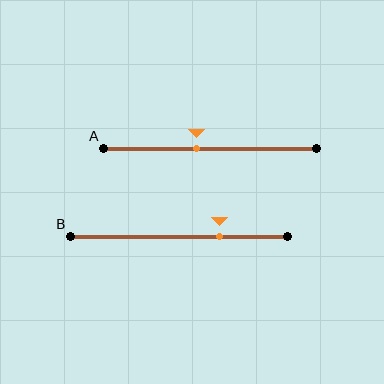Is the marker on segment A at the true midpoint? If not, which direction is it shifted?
No, the marker on segment A is shifted to the left by about 6% of the segment length.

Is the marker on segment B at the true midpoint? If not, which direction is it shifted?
No, the marker on segment B is shifted to the right by about 19% of the segment length.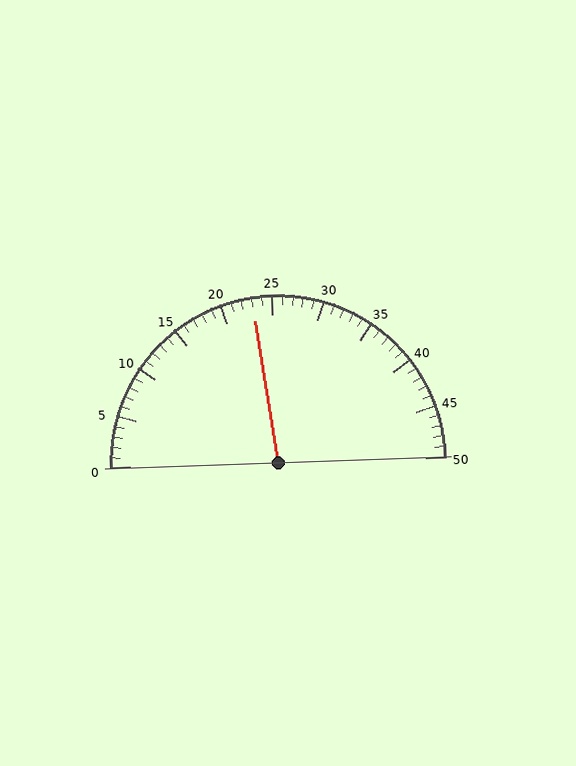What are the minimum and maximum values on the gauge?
The gauge ranges from 0 to 50.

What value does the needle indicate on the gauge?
The needle indicates approximately 23.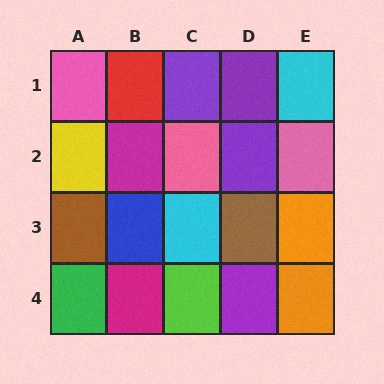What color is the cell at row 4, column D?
Purple.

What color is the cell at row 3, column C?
Cyan.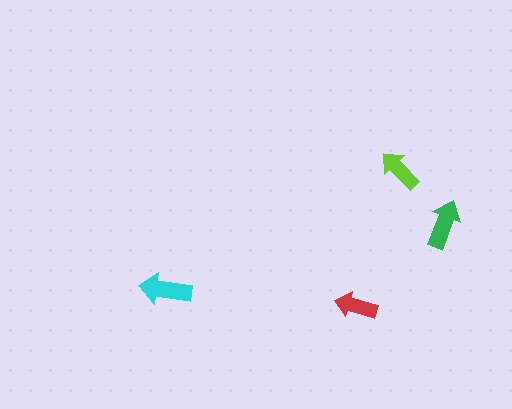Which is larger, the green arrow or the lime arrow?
The green one.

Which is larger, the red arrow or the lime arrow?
The lime one.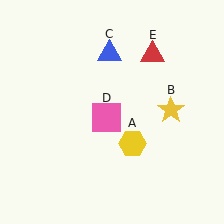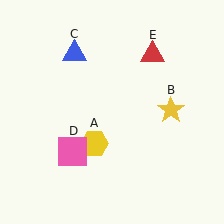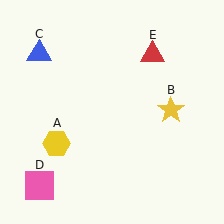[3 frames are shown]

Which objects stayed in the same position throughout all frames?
Yellow star (object B) and red triangle (object E) remained stationary.